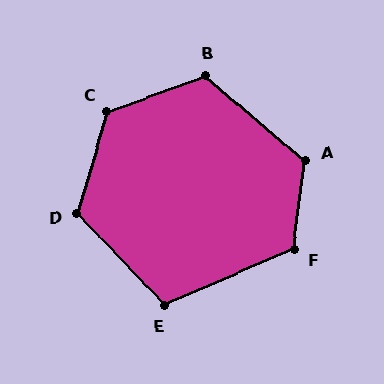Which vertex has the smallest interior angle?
E, at approximately 110 degrees.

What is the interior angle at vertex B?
Approximately 120 degrees (obtuse).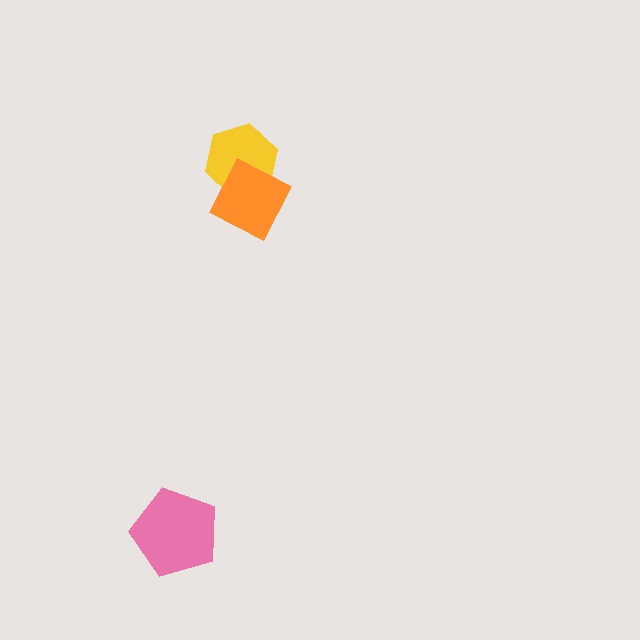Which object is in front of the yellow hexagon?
The orange diamond is in front of the yellow hexagon.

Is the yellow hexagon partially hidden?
Yes, it is partially covered by another shape.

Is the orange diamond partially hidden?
No, no other shape covers it.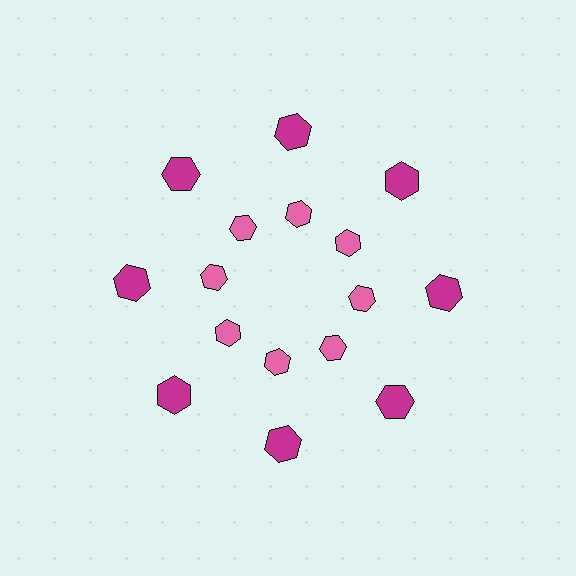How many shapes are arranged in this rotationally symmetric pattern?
There are 16 shapes, arranged in 8 groups of 2.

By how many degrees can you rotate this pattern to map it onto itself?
The pattern maps onto itself every 45 degrees of rotation.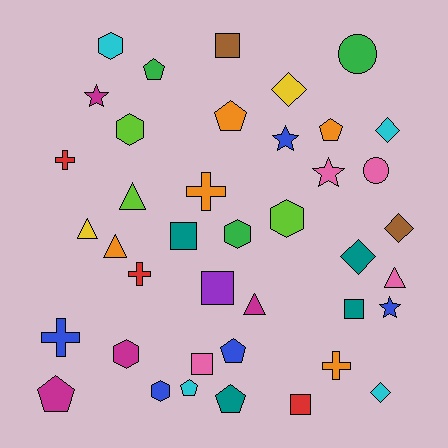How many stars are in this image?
There are 4 stars.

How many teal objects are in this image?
There are 4 teal objects.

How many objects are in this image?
There are 40 objects.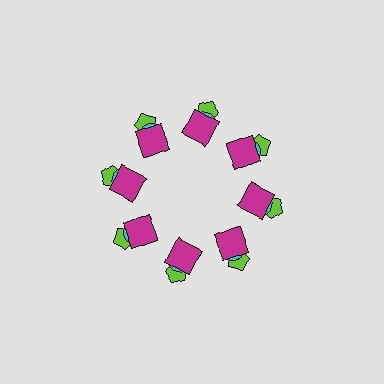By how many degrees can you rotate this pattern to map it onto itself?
The pattern maps onto itself every 45 degrees of rotation.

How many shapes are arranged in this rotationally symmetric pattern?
There are 24 shapes, arranged in 8 groups of 3.